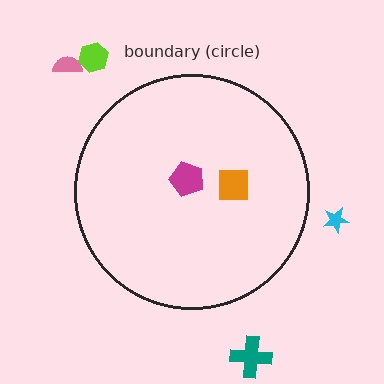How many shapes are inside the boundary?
2 inside, 4 outside.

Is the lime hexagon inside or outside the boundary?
Outside.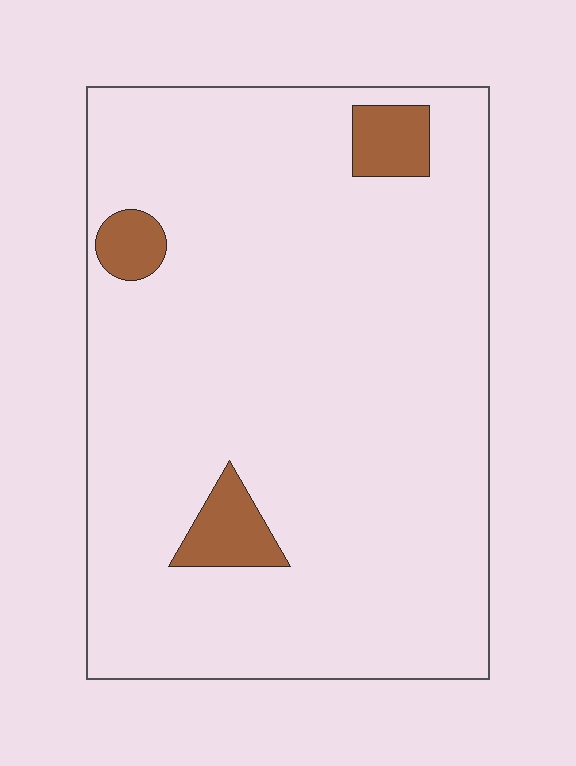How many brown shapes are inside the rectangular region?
3.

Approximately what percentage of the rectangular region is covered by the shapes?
Approximately 5%.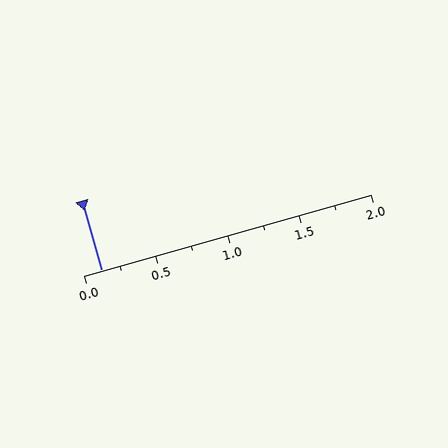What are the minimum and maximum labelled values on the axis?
The axis runs from 0.0 to 2.0.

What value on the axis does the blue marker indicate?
The marker indicates approximately 0.12.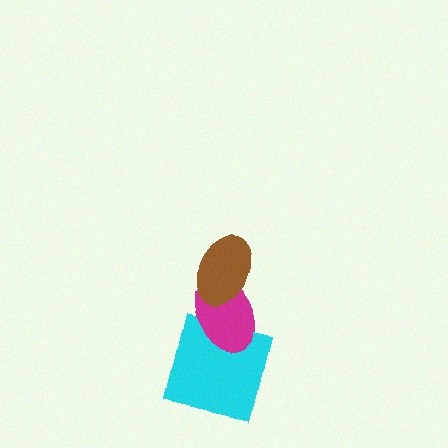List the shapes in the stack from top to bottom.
From top to bottom: the brown ellipse, the magenta ellipse, the cyan square.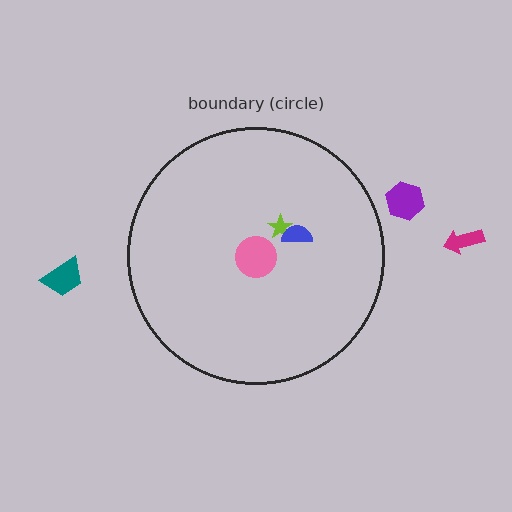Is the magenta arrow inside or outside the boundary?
Outside.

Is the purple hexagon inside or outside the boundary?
Outside.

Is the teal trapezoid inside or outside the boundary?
Outside.